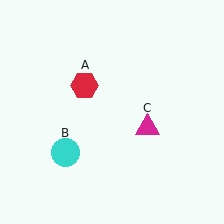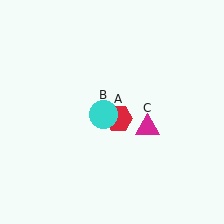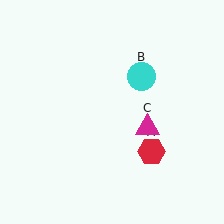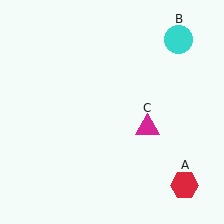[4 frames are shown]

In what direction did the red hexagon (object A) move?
The red hexagon (object A) moved down and to the right.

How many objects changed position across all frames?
2 objects changed position: red hexagon (object A), cyan circle (object B).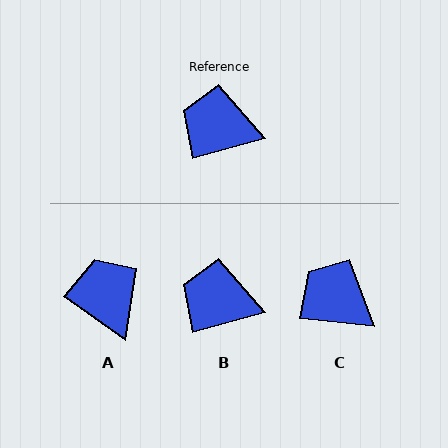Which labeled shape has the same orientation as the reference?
B.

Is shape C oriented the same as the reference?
No, it is off by about 21 degrees.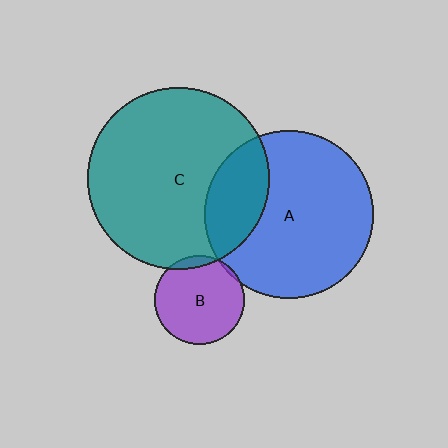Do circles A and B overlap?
Yes.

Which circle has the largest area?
Circle C (teal).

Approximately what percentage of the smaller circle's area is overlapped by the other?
Approximately 5%.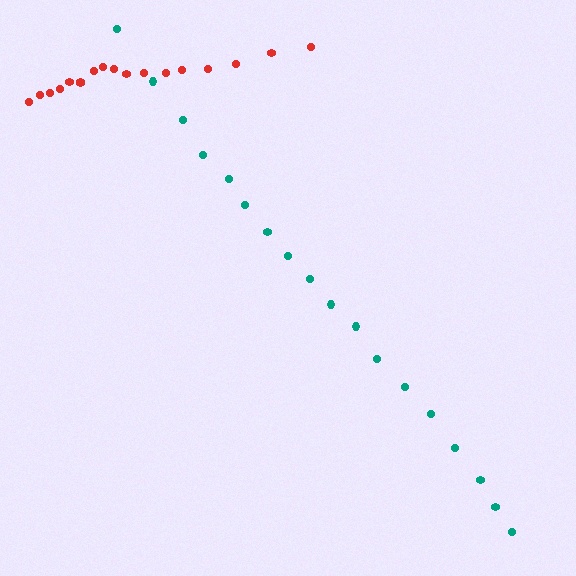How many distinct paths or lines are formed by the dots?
There are 2 distinct paths.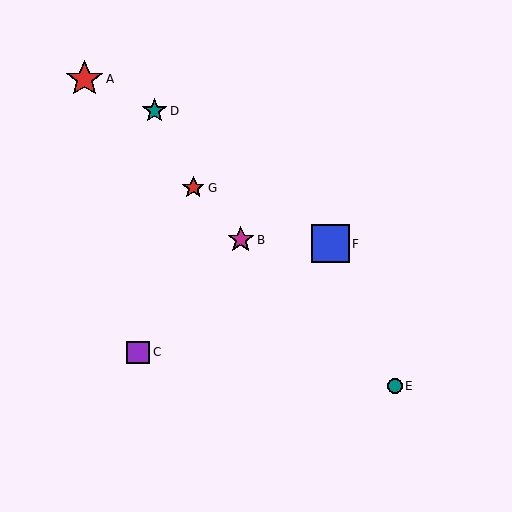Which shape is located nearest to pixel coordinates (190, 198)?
The red star (labeled G) at (193, 188) is nearest to that location.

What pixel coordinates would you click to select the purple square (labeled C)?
Click at (138, 352) to select the purple square C.